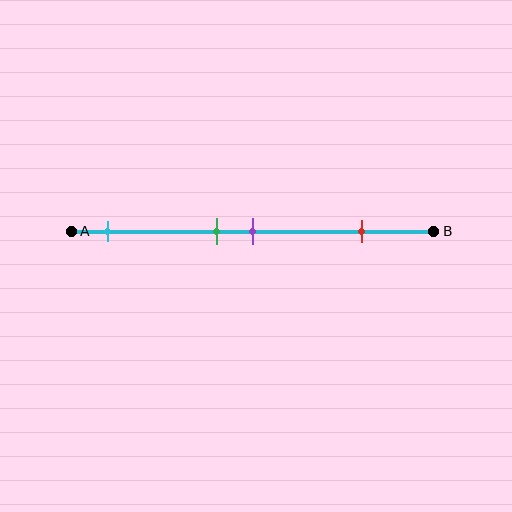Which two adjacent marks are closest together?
The green and purple marks are the closest adjacent pair.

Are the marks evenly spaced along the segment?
No, the marks are not evenly spaced.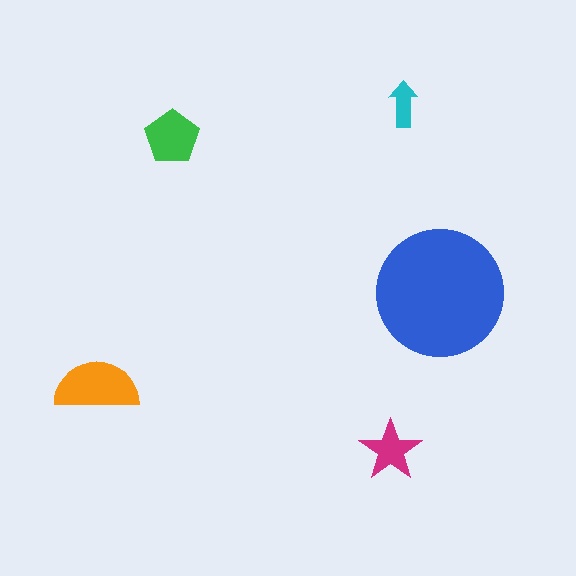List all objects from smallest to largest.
The cyan arrow, the magenta star, the green pentagon, the orange semicircle, the blue circle.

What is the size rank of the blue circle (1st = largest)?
1st.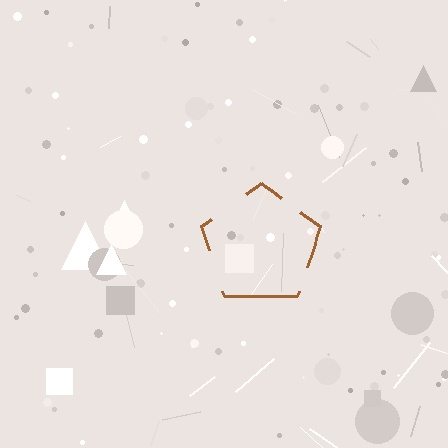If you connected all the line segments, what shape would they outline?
They would outline a pentagon.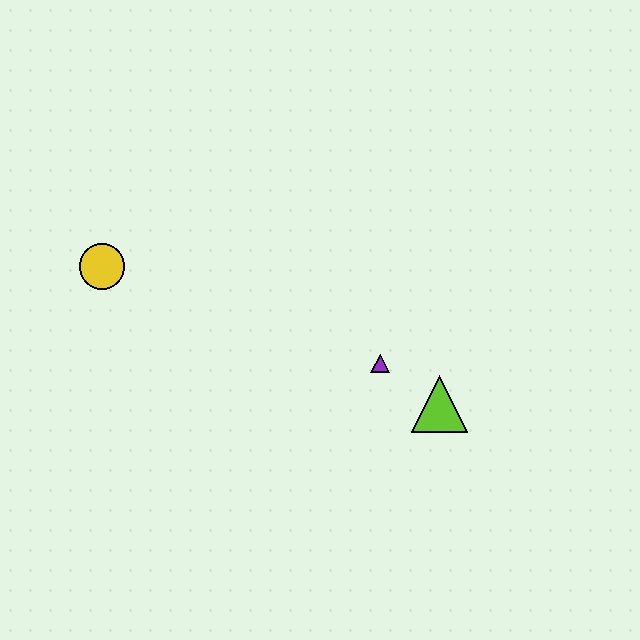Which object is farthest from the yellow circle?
The lime triangle is farthest from the yellow circle.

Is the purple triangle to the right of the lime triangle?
No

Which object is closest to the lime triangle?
The purple triangle is closest to the lime triangle.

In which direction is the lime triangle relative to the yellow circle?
The lime triangle is to the right of the yellow circle.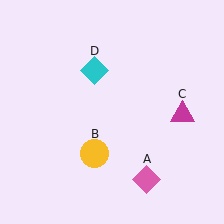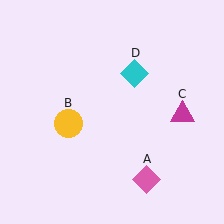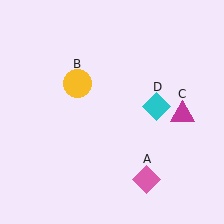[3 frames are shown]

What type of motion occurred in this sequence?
The yellow circle (object B), cyan diamond (object D) rotated clockwise around the center of the scene.